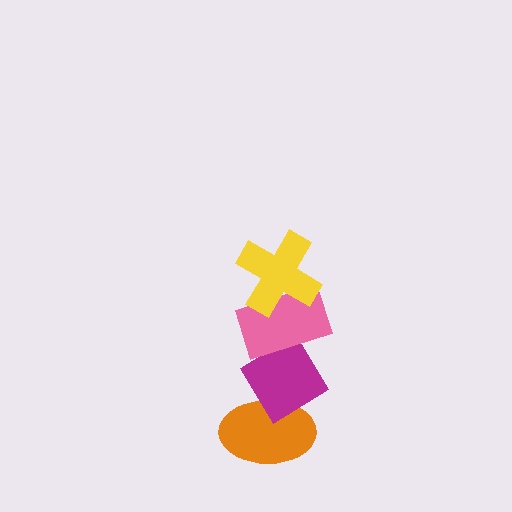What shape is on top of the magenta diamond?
The pink rectangle is on top of the magenta diamond.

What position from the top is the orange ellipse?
The orange ellipse is 4th from the top.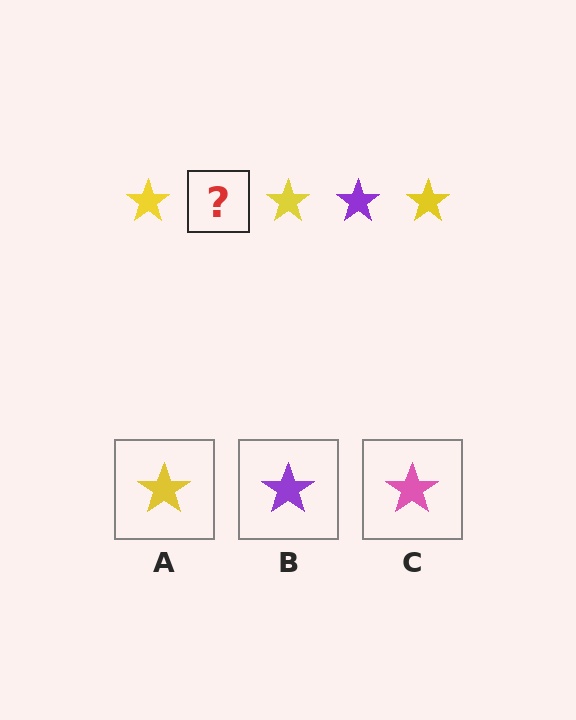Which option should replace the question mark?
Option B.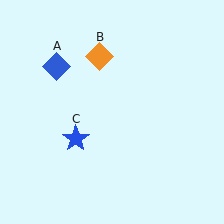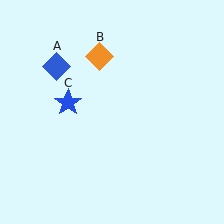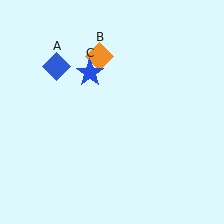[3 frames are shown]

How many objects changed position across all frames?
1 object changed position: blue star (object C).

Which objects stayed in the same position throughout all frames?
Blue diamond (object A) and orange diamond (object B) remained stationary.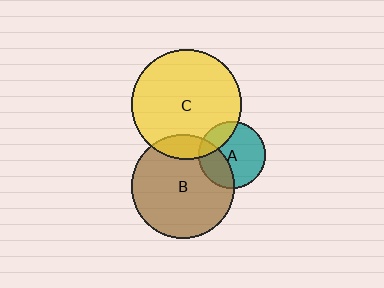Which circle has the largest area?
Circle C (yellow).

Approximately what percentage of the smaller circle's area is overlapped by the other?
Approximately 15%.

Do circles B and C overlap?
Yes.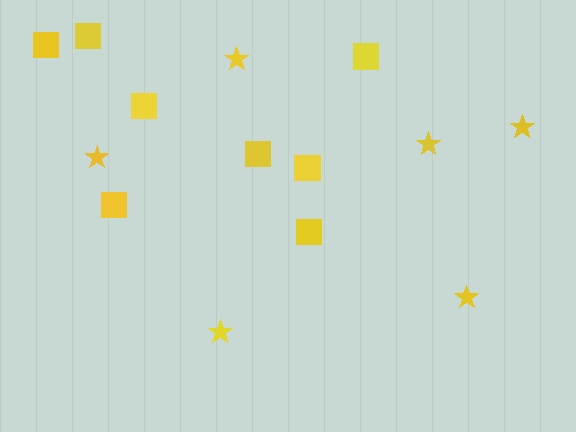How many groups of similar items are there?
There are 2 groups: one group of stars (6) and one group of squares (8).